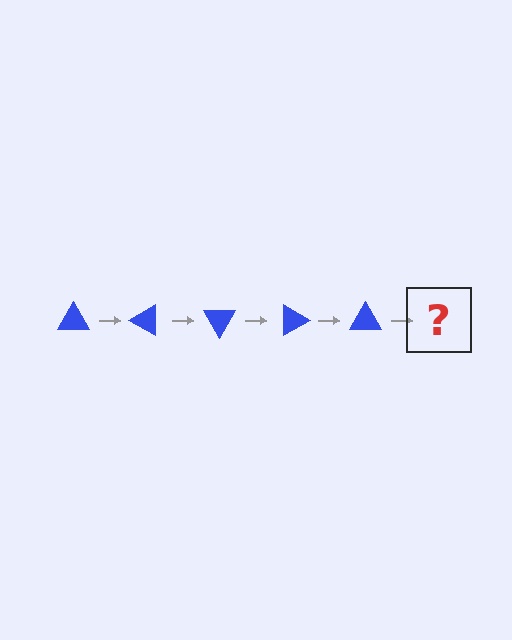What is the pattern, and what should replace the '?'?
The pattern is that the triangle rotates 30 degrees each step. The '?' should be a blue triangle rotated 150 degrees.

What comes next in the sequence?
The next element should be a blue triangle rotated 150 degrees.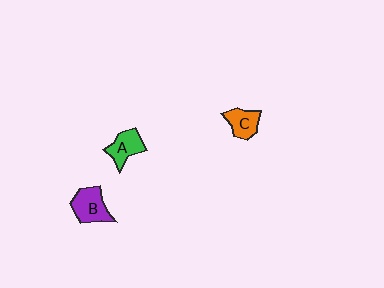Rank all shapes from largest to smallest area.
From largest to smallest: B (purple), A (green), C (orange).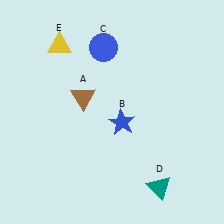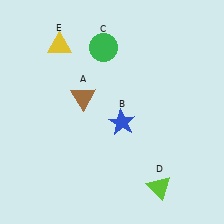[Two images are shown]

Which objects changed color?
C changed from blue to green. D changed from teal to lime.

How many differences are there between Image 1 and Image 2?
There are 2 differences between the two images.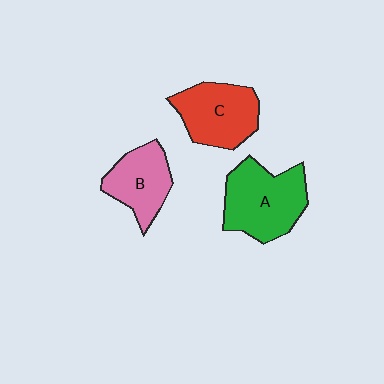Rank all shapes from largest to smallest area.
From largest to smallest: A (green), C (red), B (pink).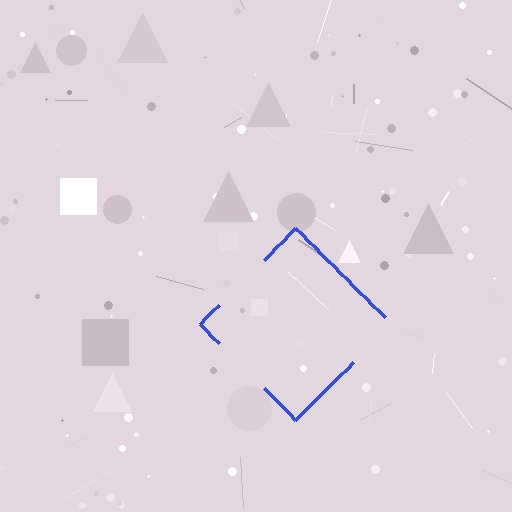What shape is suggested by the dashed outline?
The dashed outline suggests a diamond.